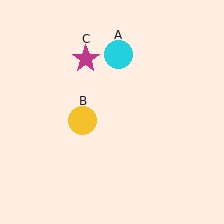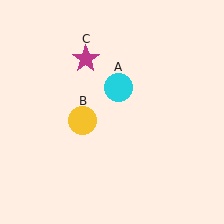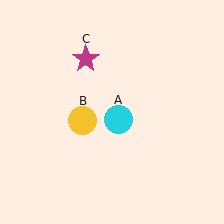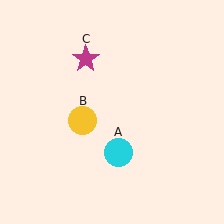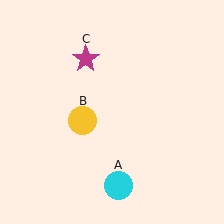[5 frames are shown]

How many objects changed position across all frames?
1 object changed position: cyan circle (object A).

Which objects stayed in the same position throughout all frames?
Yellow circle (object B) and magenta star (object C) remained stationary.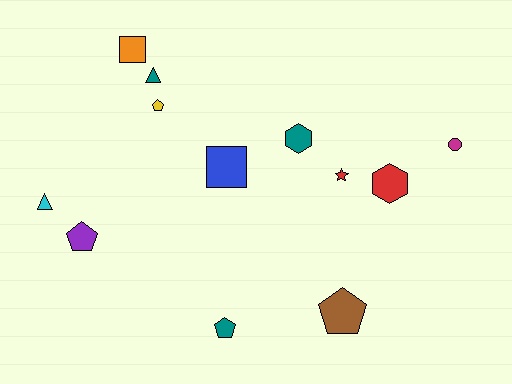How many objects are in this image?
There are 12 objects.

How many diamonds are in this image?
There are no diamonds.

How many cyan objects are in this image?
There is 1 cyan object.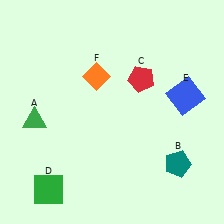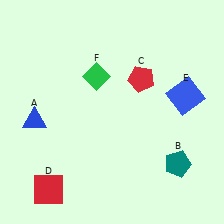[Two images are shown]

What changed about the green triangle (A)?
In Image 1, A is green. In Image 2, it changed to blue.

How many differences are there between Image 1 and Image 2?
There are 3 differences between the two images.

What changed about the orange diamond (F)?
In Image 1, F is orange. In Image 2, it changed to green.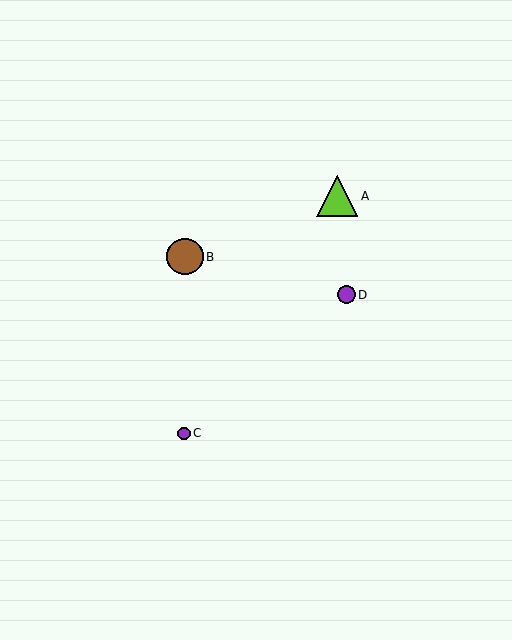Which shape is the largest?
The lime triangle (labeled A) is the largest.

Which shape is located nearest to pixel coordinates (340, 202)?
The lime triangle (labeled A) at (337, 196) is nearest to that location.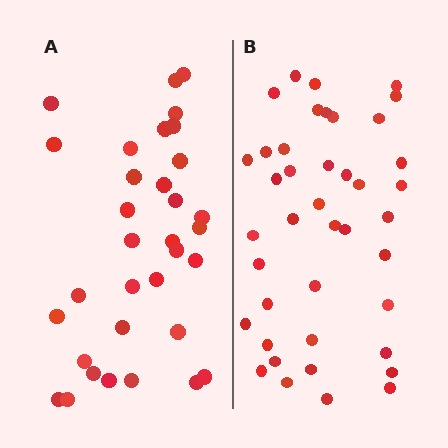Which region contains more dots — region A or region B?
Region B (the right region) has more dots.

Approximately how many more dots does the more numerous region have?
Region B has roughly 8 or so more dots than region A.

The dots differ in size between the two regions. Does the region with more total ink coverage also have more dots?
No. Region A has more total ink coverage because its dots are larger, but region B actually contains more individual dots. Total area can be misleading — the number of items is what matters here.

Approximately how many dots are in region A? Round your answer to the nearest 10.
About 30 dots. (The exact count is 33, which rounds to 30.)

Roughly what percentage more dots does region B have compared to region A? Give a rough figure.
About 25% more.